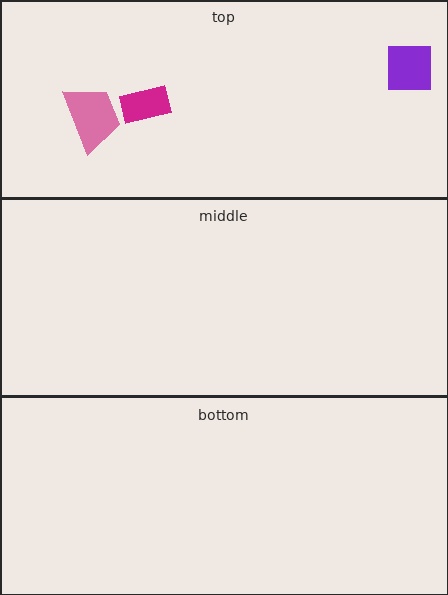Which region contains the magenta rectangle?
The top region.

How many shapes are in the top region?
3.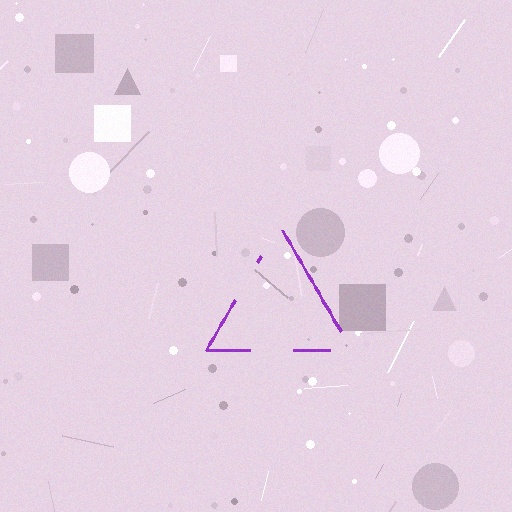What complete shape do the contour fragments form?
The contour fragments form a triangle.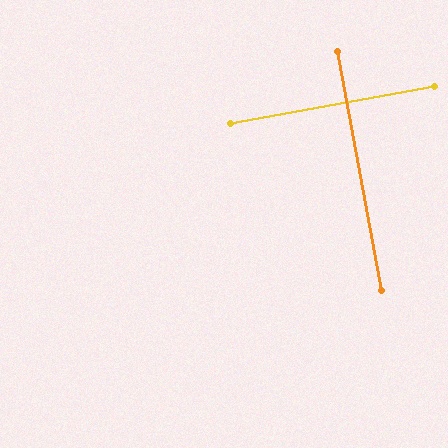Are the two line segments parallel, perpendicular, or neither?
Perpendicular — they meet at approximately 90°.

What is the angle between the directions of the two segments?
Approximately 90 degrees.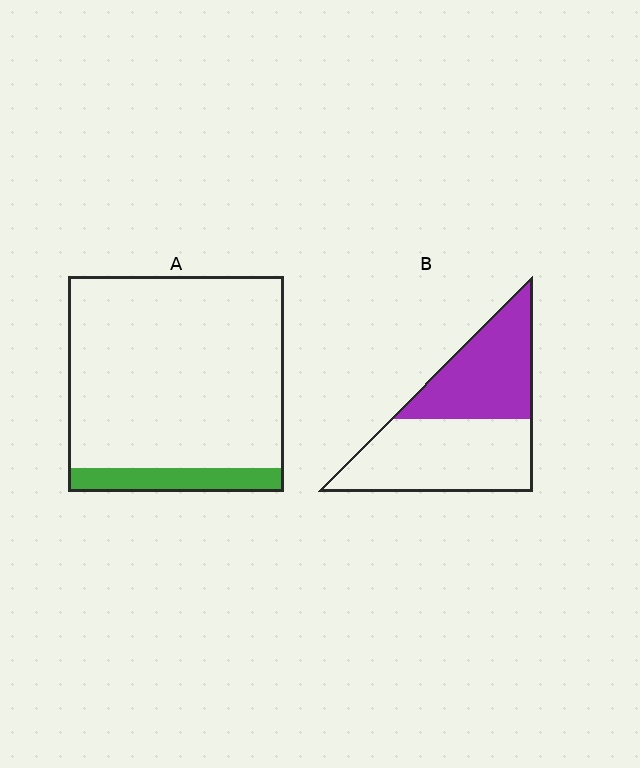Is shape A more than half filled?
No.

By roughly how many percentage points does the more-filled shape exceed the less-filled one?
By roughly 35 percentage points (B over A).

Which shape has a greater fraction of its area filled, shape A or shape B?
Shape B.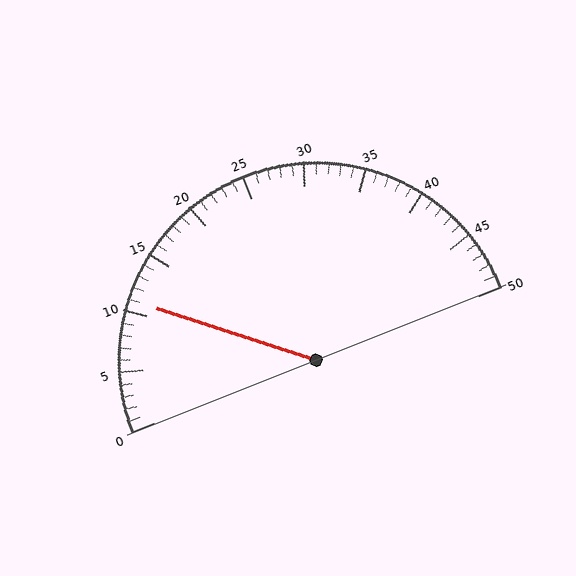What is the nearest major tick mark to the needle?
The nearest major tick mark is 10.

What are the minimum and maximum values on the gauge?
The gauge ranges from 0 to 50.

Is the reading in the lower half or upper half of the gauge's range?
The reading is in the lower half of the range (0 to 50).